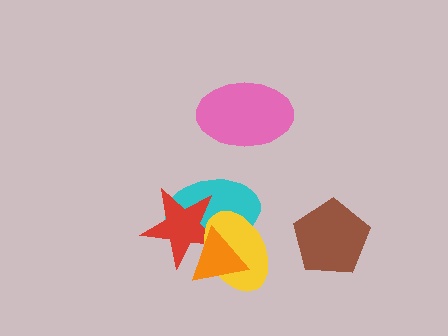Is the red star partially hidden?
Yes, it is partially covered by another shape.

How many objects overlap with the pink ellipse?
0 objects overlap with the pink ellipse.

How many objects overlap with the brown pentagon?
0 objects overlap with the brown pentagon.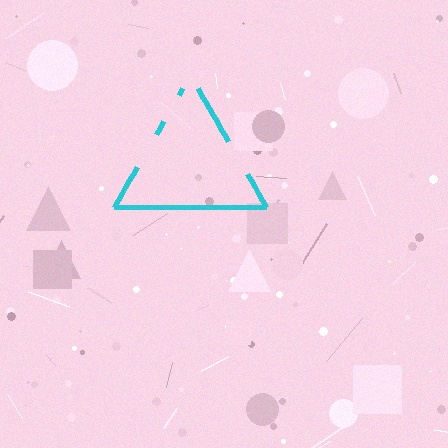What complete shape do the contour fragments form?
The contour fragments form a triangle.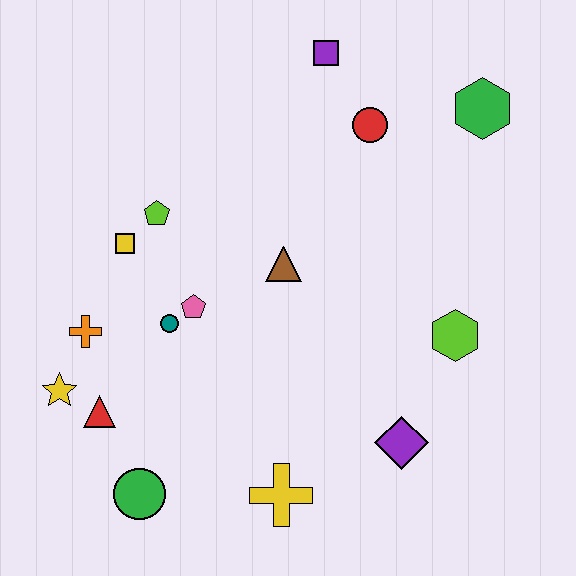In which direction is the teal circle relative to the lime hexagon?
The teal circle is to the left of the lime hexagon.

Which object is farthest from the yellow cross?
The purple square is farthest from the yellow cross.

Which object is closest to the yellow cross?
The purple diamond is closest to the yellow cross.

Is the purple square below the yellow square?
No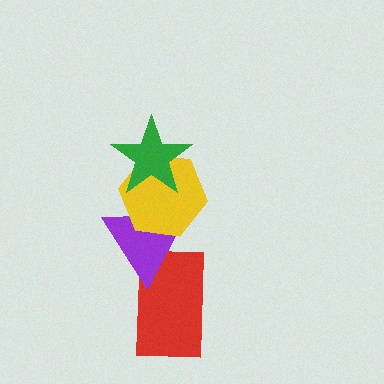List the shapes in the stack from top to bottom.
From top to bottom: the green star, the yellow hexagon, the purple triangle, the red rectangle.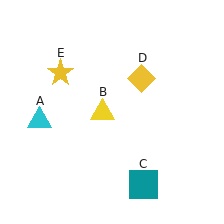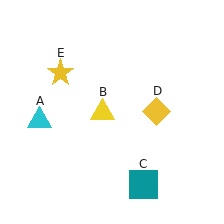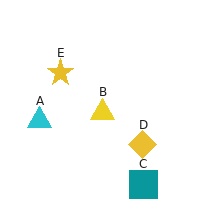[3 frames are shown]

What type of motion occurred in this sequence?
The yellow diamond (object D) rotated clockwise around the center of the scene.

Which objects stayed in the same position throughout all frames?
Cyan triangle (object A) and yellow triangle (object B) and teal square (object C) and yellow star (object E) remained stationary.